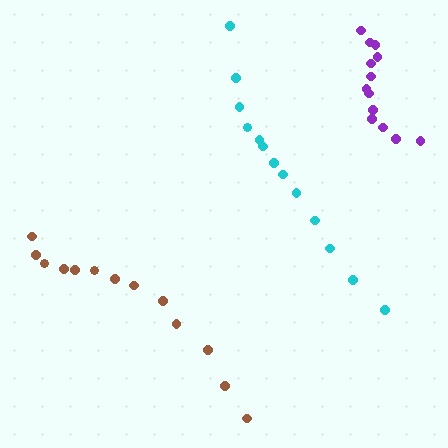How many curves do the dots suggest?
There are 3 distinct paths.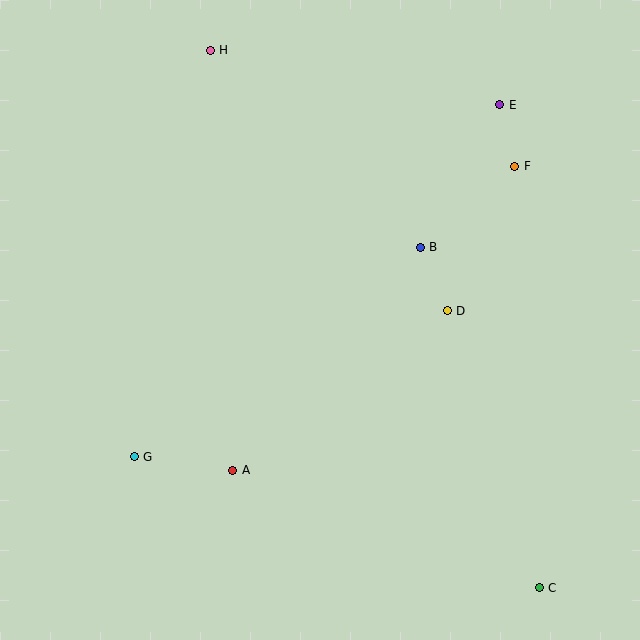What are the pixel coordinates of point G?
Point G is at (134, 457).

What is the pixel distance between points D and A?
The distance between D and A is 268 pixels.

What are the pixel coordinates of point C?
Point C is at (539, 588).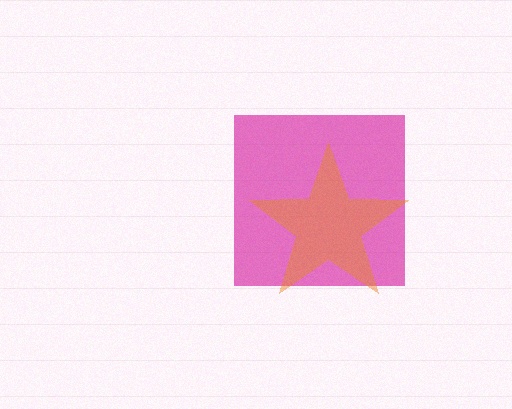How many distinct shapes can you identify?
There are 2 distinct shapes: a magenta square, an orange star.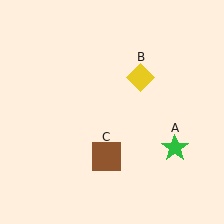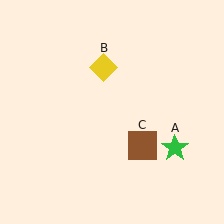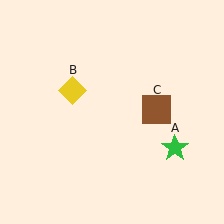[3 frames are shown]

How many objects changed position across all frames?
2 objects changed position: yellow diamond (object B), brown square (object C).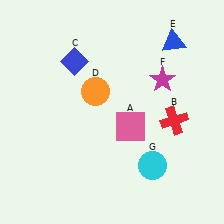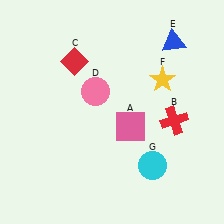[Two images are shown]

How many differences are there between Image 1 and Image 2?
There are 3 differences between the two images.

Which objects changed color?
C changed from blue to red. D changed from orange to pink. F changed from magenta to yellow.